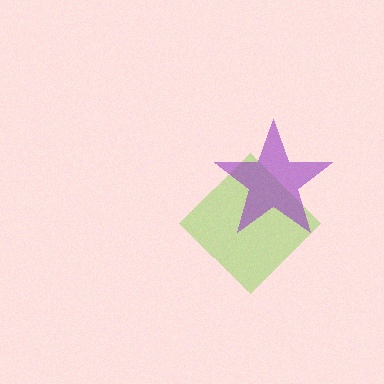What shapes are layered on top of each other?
The layered shapes are: a lime diamond, a purple star.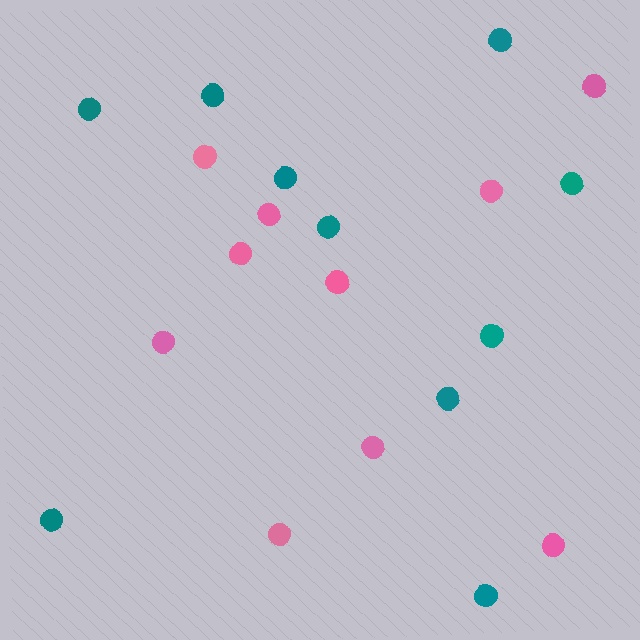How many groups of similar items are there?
There are 2 groups: one group of teal circles (10) and one group of pink circles (10).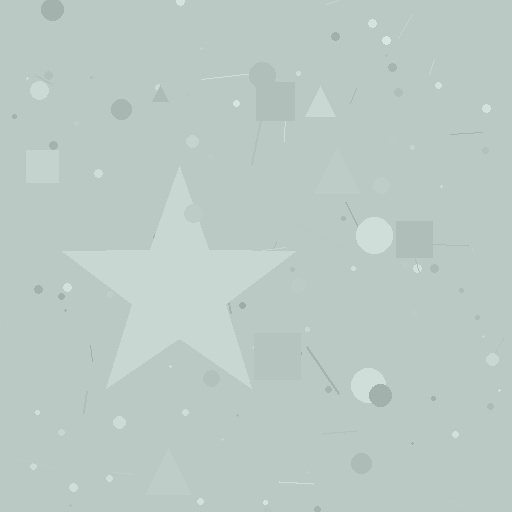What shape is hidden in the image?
A star is hidden in the image.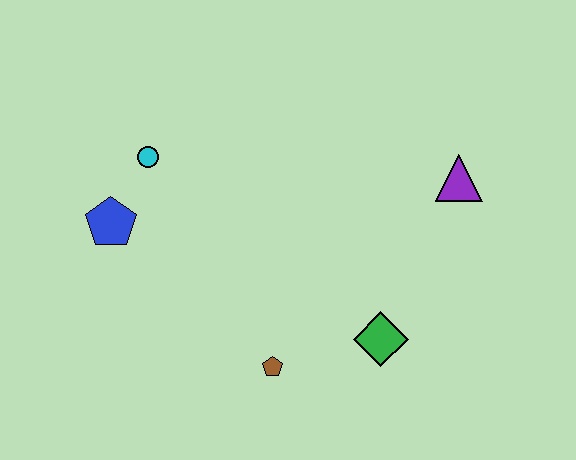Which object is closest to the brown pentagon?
The green diamond is closest to the brown pentagon.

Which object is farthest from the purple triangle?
The blue pentagon is farthest from the purple triangle.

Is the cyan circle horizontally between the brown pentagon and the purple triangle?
No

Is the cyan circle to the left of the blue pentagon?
No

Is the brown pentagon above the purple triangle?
No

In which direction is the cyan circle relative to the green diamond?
The cyan circle is to the left of the green diamond.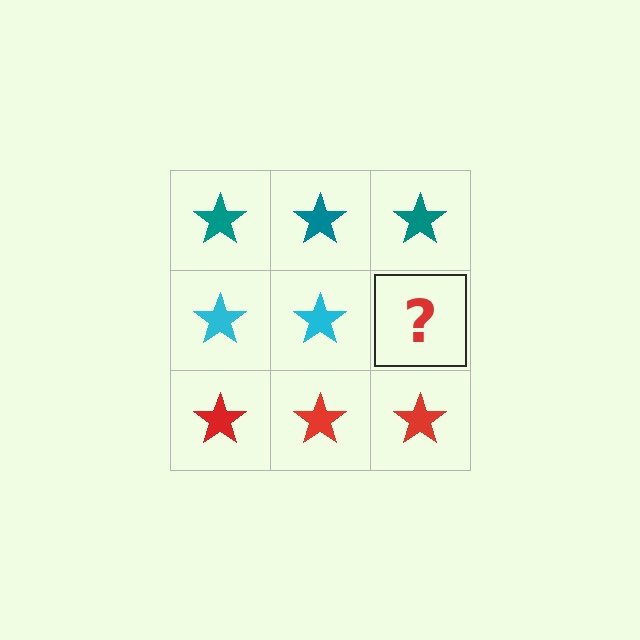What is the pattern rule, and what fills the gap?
The rule is that each row has a consistent color. The gap should be filled with a cyan star.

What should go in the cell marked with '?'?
The missing cell should contain a cyan star.